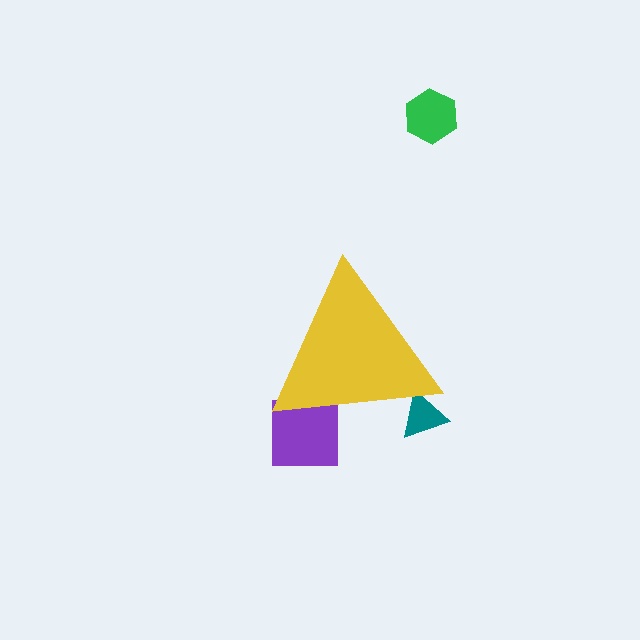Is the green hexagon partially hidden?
No, the green hexagon is fully visible.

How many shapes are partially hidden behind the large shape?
2 shapes are partially hidden.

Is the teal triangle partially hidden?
Yes, the teal triangle is partially hidden behind the yellow triangle.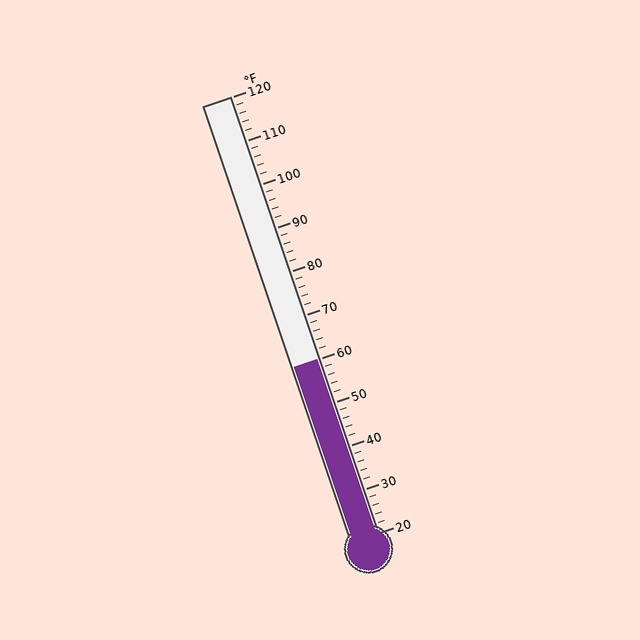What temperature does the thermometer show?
The thermometer shows approximately 60°F.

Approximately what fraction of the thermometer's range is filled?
The thermometer is filled to approximately 40% of its range.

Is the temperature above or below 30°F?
The temperature is above 30°F.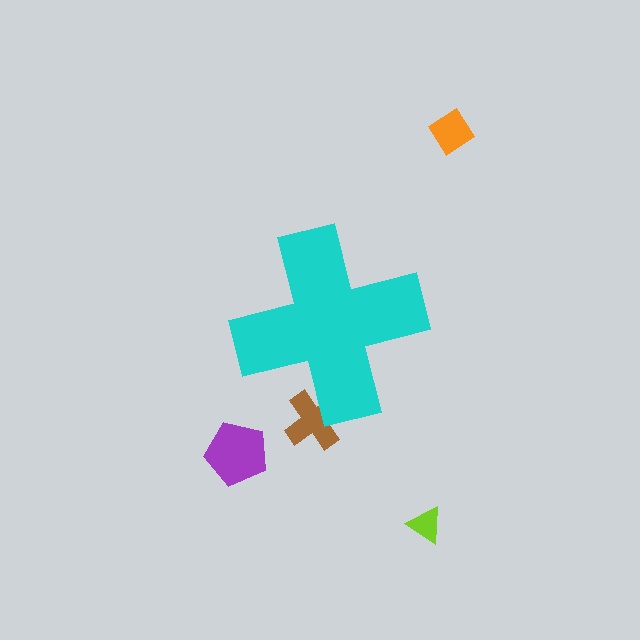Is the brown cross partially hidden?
Yes, the brown cross is partially hidden behind the cyan cross.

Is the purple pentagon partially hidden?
No, the purple pentagon is fully visible.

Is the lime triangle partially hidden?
No, the lime triangle is fully visible.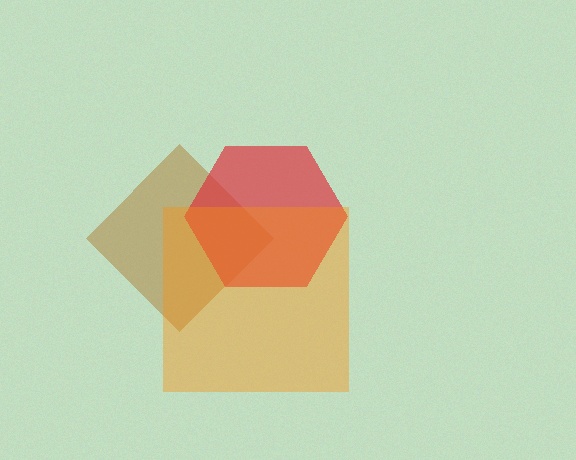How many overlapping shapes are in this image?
There are 3 overlapping shapes in the image.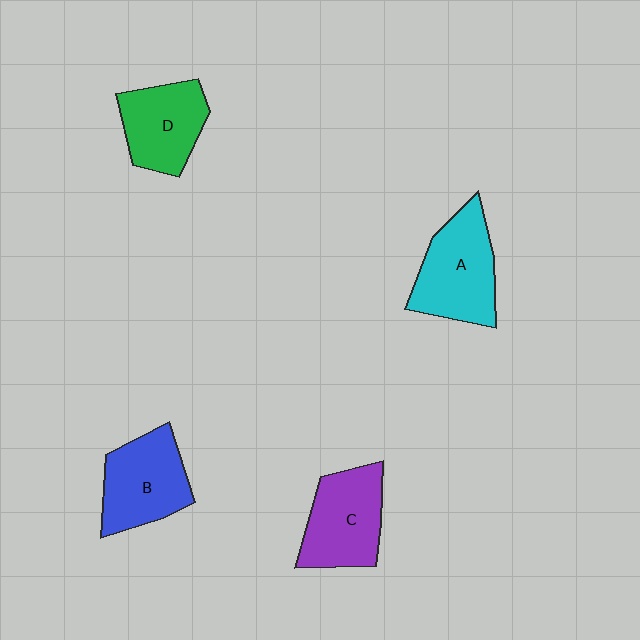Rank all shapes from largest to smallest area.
From largest to smallest: A (cyan), C (purple), B (blue), D (green).